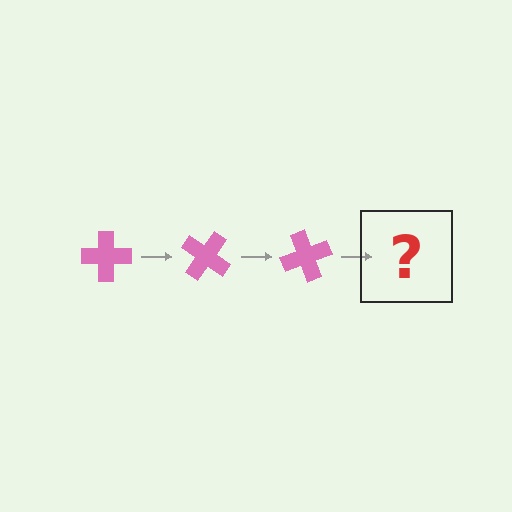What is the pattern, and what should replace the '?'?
The pattern is that the cross rotates 35 degrees each step. The '?' should be a pink cross rotated 105 degrees.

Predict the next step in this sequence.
The next step is a pink cross rotated 105 degrees.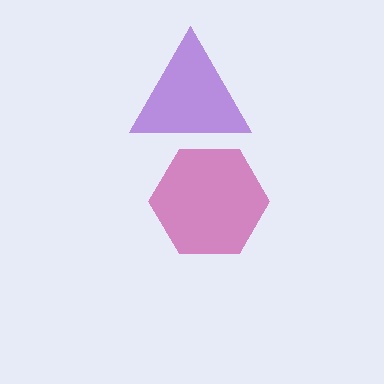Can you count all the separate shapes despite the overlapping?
Yes, there are 2 separate shapes.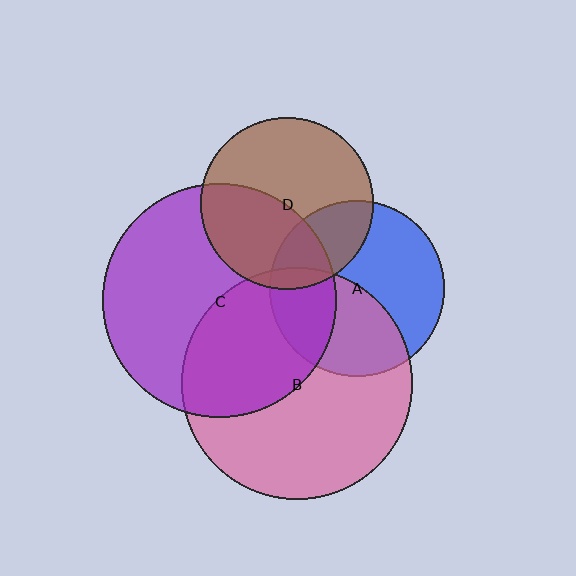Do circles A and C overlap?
Yes.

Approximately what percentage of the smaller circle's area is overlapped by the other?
Approximately 30%.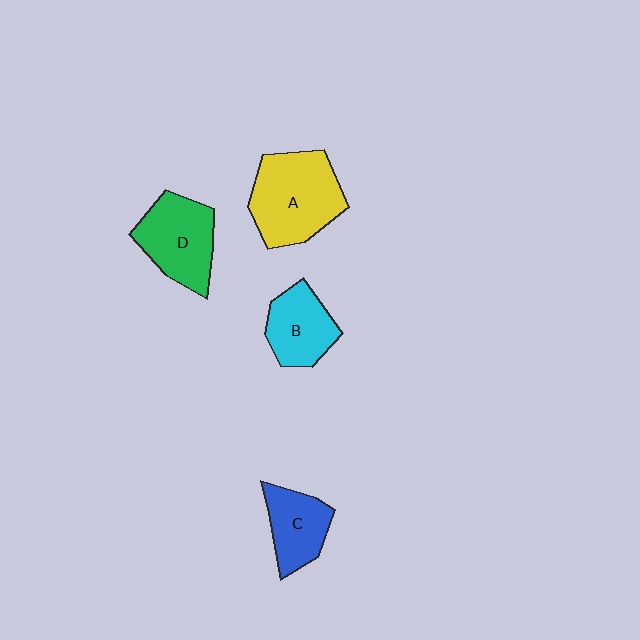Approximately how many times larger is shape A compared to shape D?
Approximately 1.3 times.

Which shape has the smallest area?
Shape C (blue).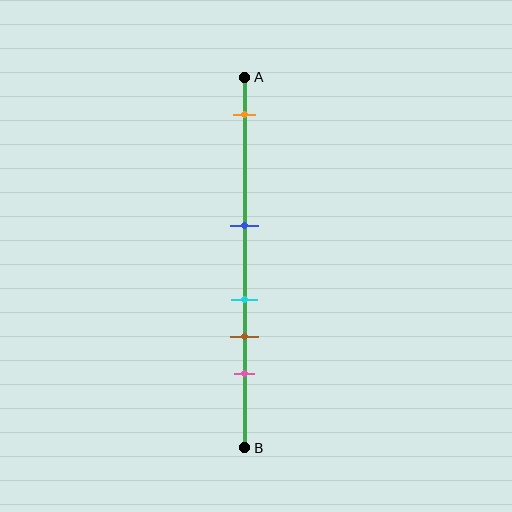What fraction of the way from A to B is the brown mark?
The brown mark is approximately 70% (0.7) of the way from A to B.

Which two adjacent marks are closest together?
The cyan and brown marks are the closest adjacent pair.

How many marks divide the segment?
There are 5 marks dividing the segment.